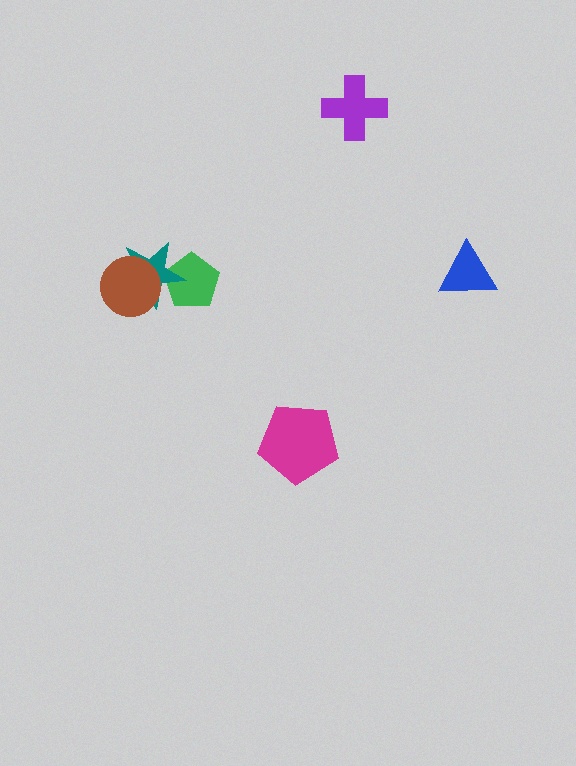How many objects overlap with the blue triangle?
0 objects overlap with the blue triangle.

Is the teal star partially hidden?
Yes, it is partially covered by another shape.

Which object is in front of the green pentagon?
The teal star is in front of the green pentagon.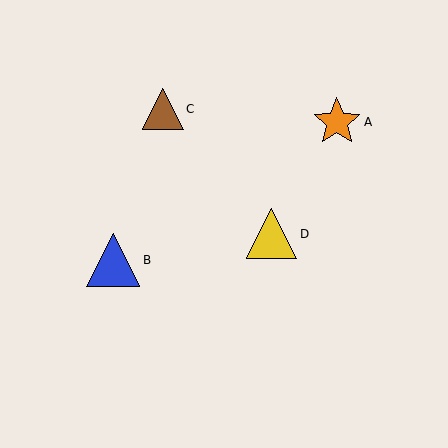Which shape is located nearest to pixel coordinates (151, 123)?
The brown triangle (labeled C) at (163, 109) is nearest to that location.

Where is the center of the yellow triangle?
The center of the yellow triangle is at (272, 234).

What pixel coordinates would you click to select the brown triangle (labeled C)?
Click at (163, 109) to select the brown triangle C.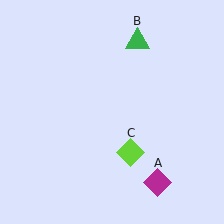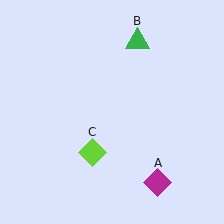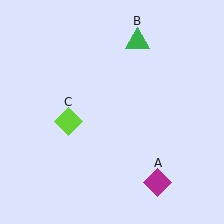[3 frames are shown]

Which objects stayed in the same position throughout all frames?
Magenta diamond (object A) and green triangle (object B) remained stationary.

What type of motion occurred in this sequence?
The lime diamond (object C) rotated clockwise around the center of the scene.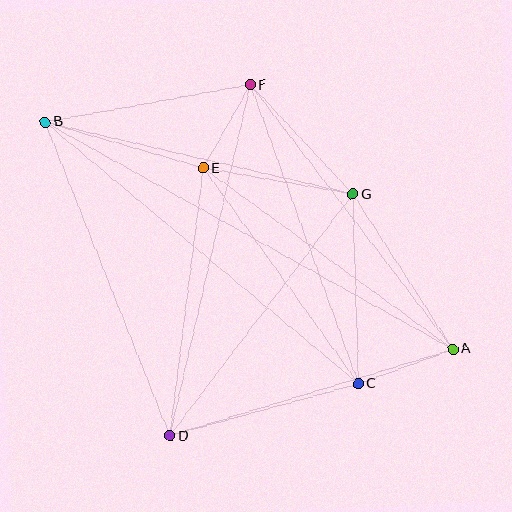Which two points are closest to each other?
Points E and F are closest to each other.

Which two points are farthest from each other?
Points A and B are farthest from each other.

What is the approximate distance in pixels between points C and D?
The distance between C and D is approximately 195 pixels.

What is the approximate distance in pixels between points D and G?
The distance between D and G is approximately 303 pixels.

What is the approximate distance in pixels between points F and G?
The distance between F and G is approximately 150 pixels.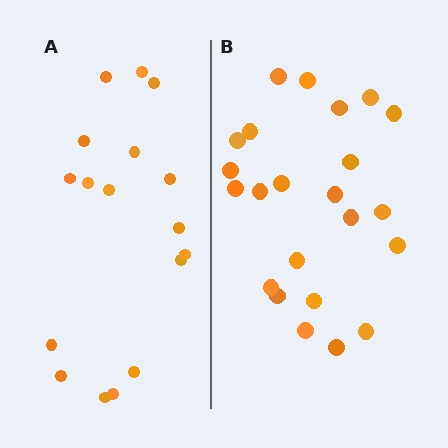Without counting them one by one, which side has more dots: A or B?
Region B (the right region) has more dots.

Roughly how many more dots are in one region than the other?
Region B has about 6 more dots than region A.